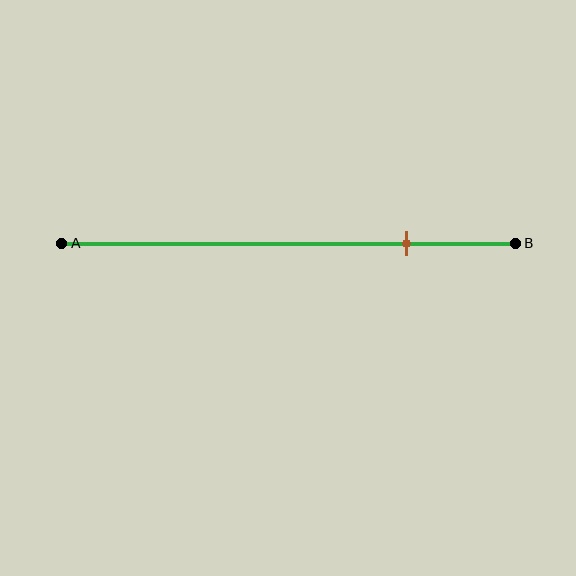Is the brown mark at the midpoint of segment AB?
No, the mark is at about 75% from A, not at the 50% midpoint.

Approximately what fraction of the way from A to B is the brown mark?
The brown mark is approximately 75% of the way from A to B.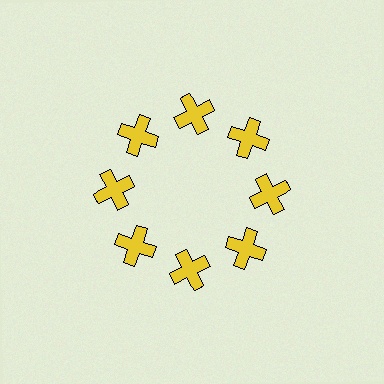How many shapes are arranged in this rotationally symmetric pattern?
There are 8 shapes, arranged in 8 groups of 1.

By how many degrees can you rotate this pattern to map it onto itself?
The pattern maps onto itself every 45 degrees of rotation.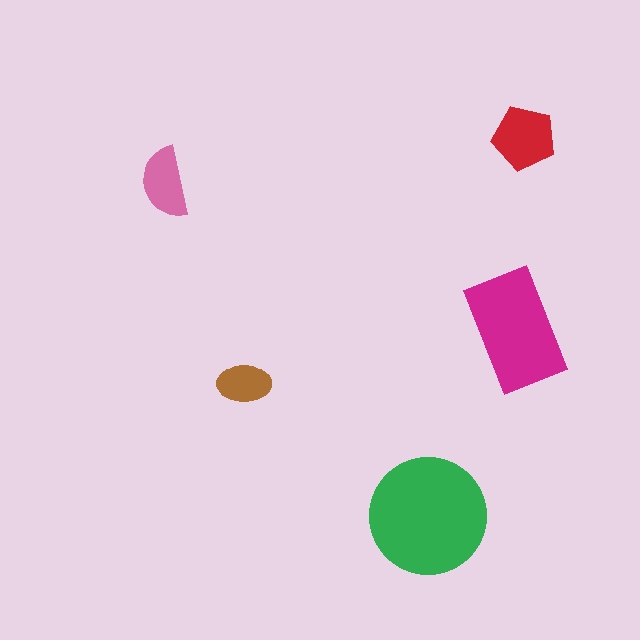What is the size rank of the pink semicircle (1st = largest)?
4th.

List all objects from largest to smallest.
The green circle, the magenta rectangle, the red pentagon, the pink semicircle, the brown ellipse.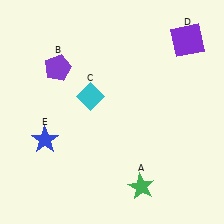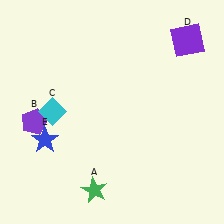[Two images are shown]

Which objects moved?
The objects that moved are: the green star (A), the purple pentagon (B), the cyan diamond (C).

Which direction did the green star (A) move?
The green star (A) moved left.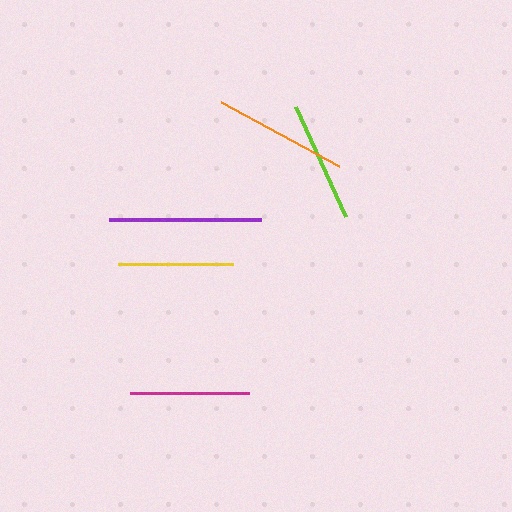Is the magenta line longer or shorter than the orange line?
The orange line is longer than the magenta line.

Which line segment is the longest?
The purple line is the longest at approximately 152 pixels.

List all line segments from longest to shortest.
From longest to shortest: purple, orange, lime, magenta, yellow.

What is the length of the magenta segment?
The magenta segment is approximately 119 pixels long.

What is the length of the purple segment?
The purple segment is approximately 152 pixels long.